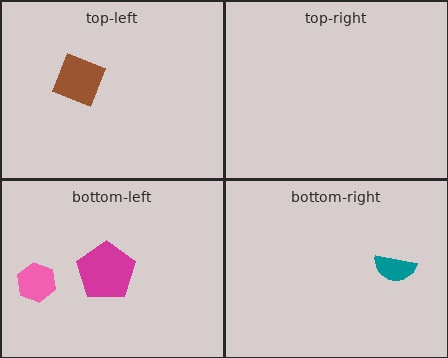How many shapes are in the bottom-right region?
1.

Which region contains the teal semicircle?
The bottom-right region.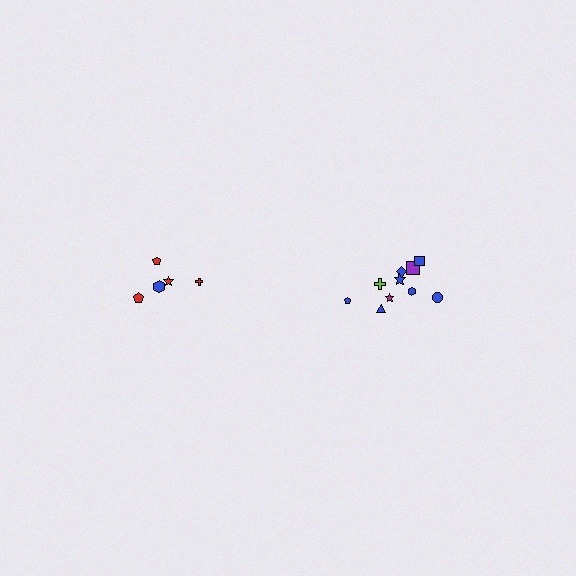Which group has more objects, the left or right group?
The right group.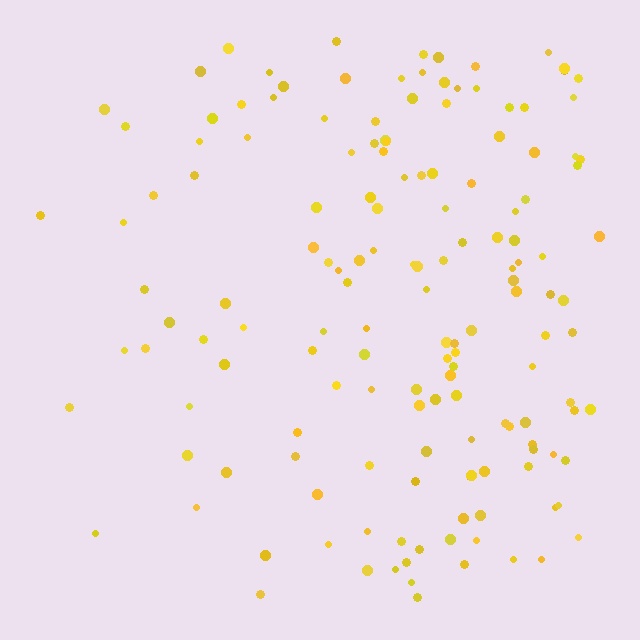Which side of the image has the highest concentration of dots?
The right.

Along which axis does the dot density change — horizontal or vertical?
Horizontal.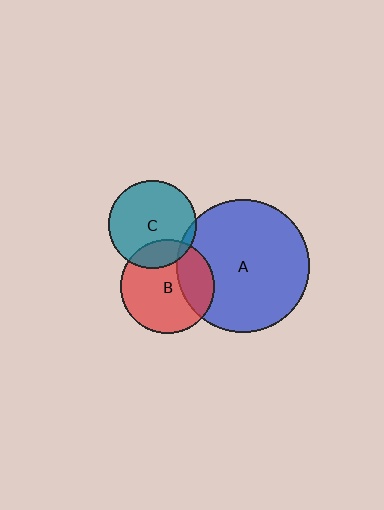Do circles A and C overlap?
Yes.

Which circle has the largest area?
Circle A (blue).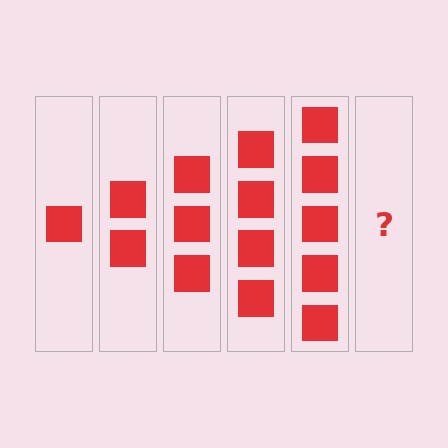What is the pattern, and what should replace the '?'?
The pattern is that each step adds one more square. The '?' should be 6 squares.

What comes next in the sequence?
The next element should be 6 squares.